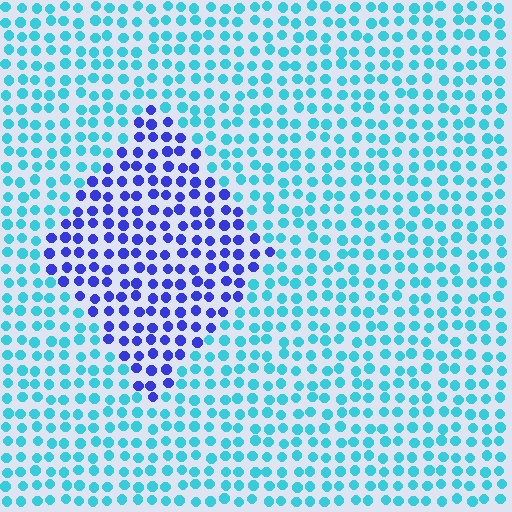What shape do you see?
I see a diamond.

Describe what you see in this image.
The image is filled with small cyan elements in a uniform arrangement. A diamond-shaped region is visible where the elements are tinted to a slightly different hue, forming a subtle color boundary.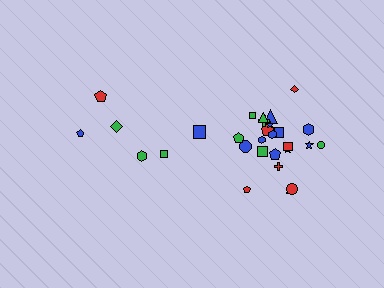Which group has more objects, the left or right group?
The right group.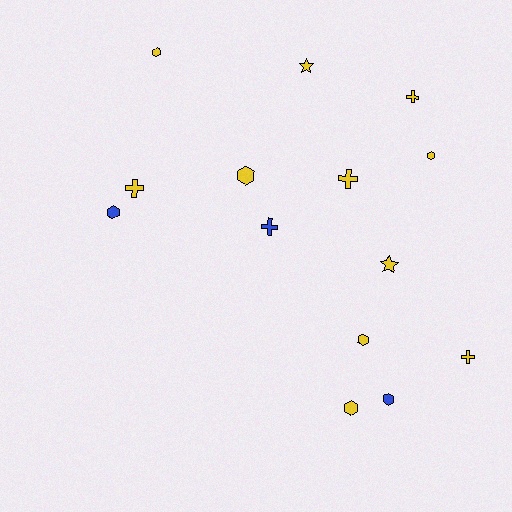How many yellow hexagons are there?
There are 5 yellow hexagons.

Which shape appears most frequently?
Hexagon, with 7 objects.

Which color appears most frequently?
Yellow, with 11 objects.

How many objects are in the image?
There are 14 objects.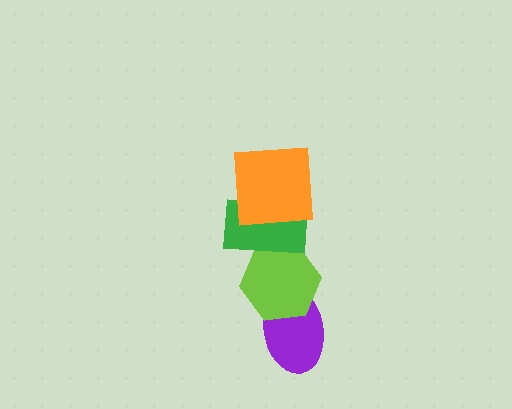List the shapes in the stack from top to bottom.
From top to bottom: the orange square, the green rectangle, the lime hexagon, the purple ellipse.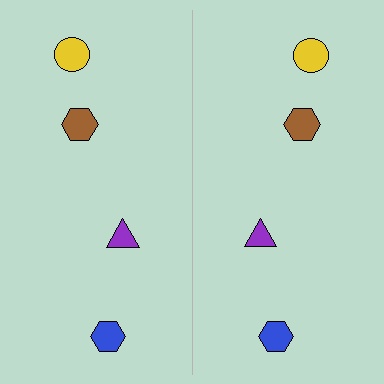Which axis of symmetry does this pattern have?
The pattern has a vertical axis of symmetry running through the center of the image.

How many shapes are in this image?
There are 8 shapes in this image.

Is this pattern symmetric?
Yes, this pattern has bilateral (reflection) symmetry.